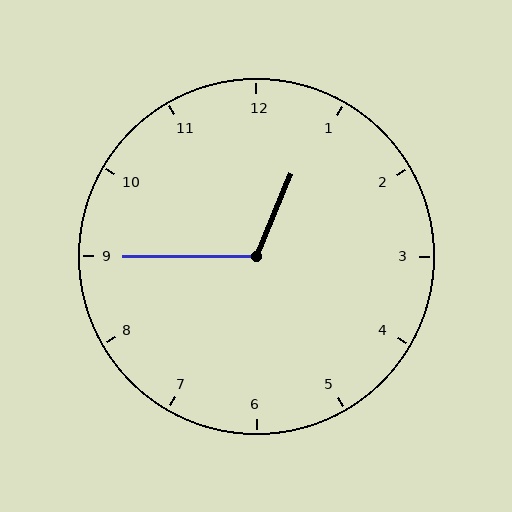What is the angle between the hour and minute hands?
Approximately 112 degrees.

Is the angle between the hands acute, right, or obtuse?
It is obtuse.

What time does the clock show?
12:45.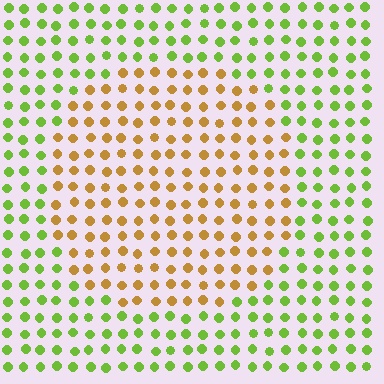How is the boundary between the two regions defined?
The boundary is defined purely by a slight shift in hue (about 58 degrees). Spacing, size, and orientation are identical on both sides.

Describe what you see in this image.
The image is filled with small lime elements in a uniform arrangement. A circle-shaped region is visible where the elements are tinted to a slightly different hue, forming a subtle color boundary.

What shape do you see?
I see a circle.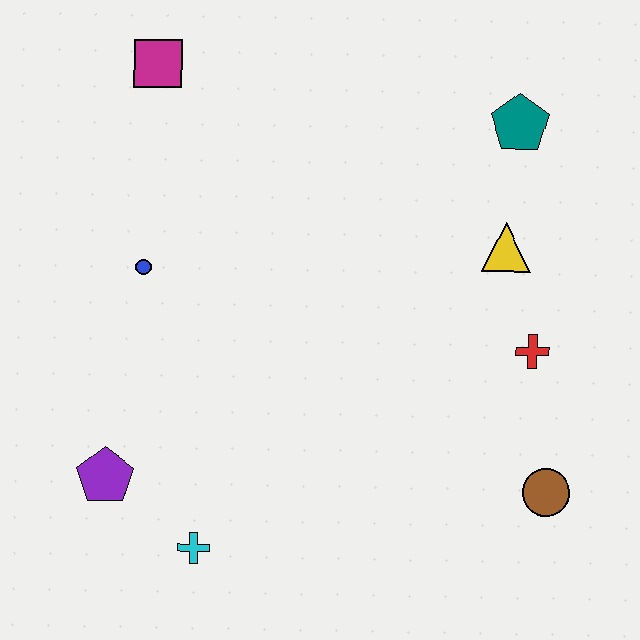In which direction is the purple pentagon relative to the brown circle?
The purple pentagon is to the left of the brown circle.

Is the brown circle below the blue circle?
Yes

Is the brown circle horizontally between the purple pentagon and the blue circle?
No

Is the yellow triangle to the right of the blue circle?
Yes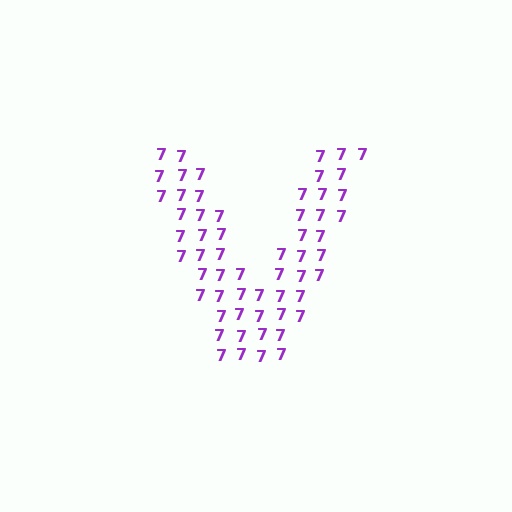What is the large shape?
The large shape is the letter V.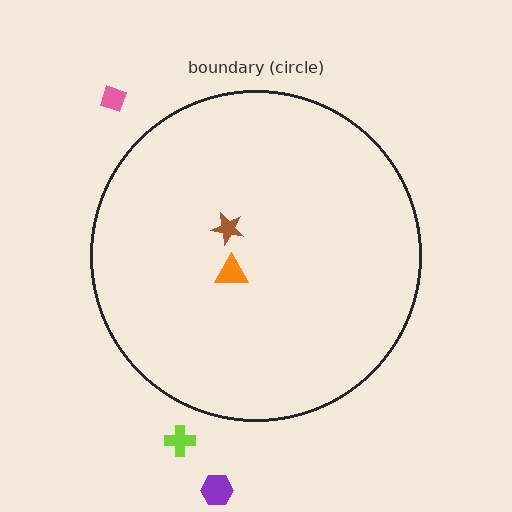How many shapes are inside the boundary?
2 inside, 3 outside.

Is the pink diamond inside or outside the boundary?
Outside.